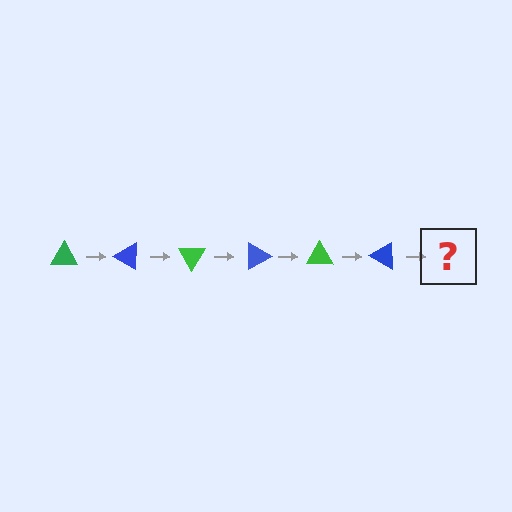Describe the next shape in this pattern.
It should be a green triangle, rotated 180 degrees from the start.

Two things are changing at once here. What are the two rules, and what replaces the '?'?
The two rules are that it rotates 30 degrees each step and the color cycles through green and blue. The '?' should be a green triangle, rotated 180 degrees from the start.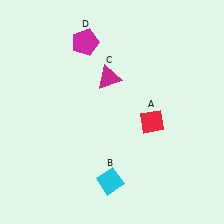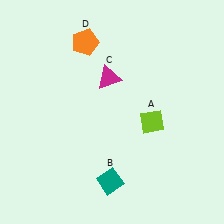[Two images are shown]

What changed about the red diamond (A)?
In Image 1, A is red. In Image 2, it changed to lime.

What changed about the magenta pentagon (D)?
In Image 1, D is magenta. In Image 2, it changed to orange.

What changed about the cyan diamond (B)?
In Image 1, B is cyan. In Image 2, it changed to teal.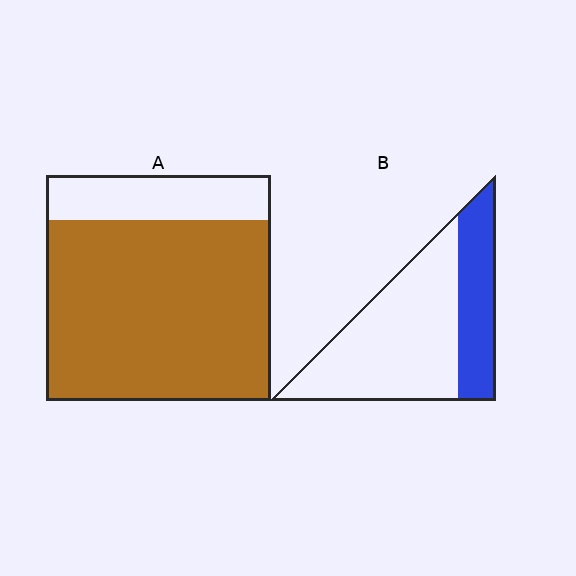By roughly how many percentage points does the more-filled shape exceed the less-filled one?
By roughly 50 percentage points (A over B).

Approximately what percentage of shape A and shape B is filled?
A is approximately 80% and B is approximately 30%.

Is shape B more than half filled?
No.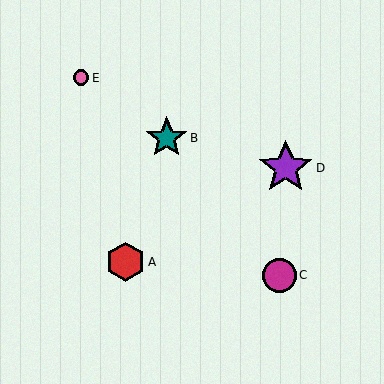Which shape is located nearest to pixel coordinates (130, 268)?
The red hexagon (labeled A) at (126, 262) is nearest to that location.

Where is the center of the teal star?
The center of the teal star is at (167, 138).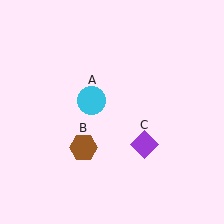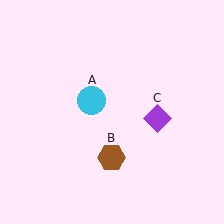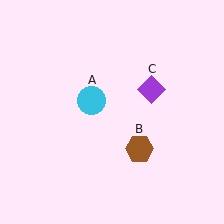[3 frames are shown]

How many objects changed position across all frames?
2 objects changed position: brown hexagon (object B), purple diamond (object C).